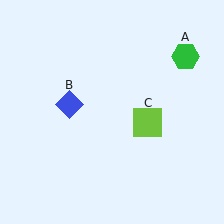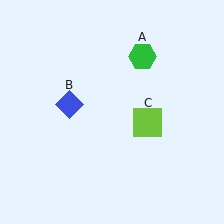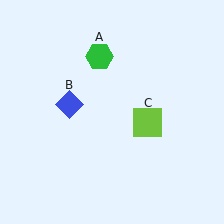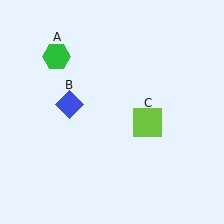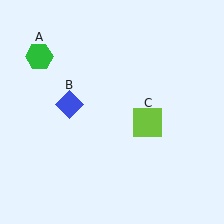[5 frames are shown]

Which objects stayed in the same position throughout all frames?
Blue diamond (object B) and lime square (object C) remained stationary.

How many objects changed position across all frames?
1 object changed position: green hexagon (object A).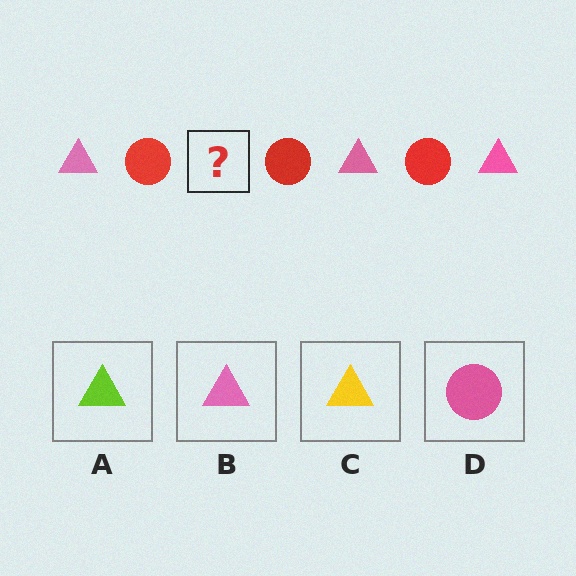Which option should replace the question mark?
Option B.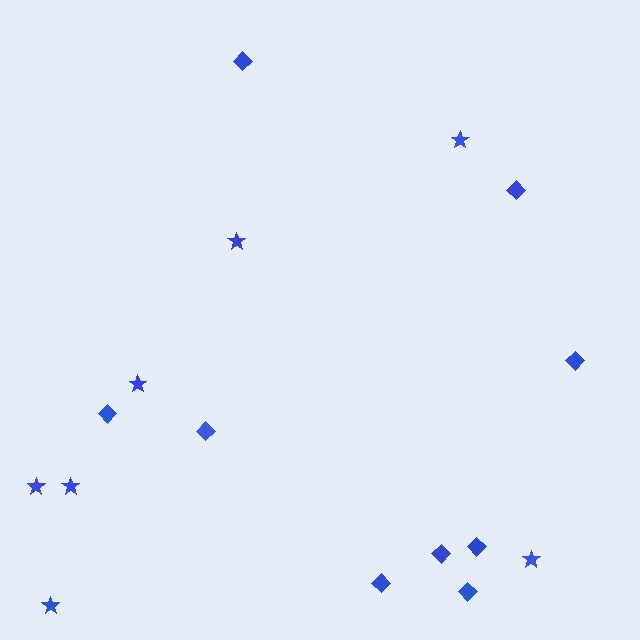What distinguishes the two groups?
There are 2 groups: one group of diamonds (9) and one group of stars (7).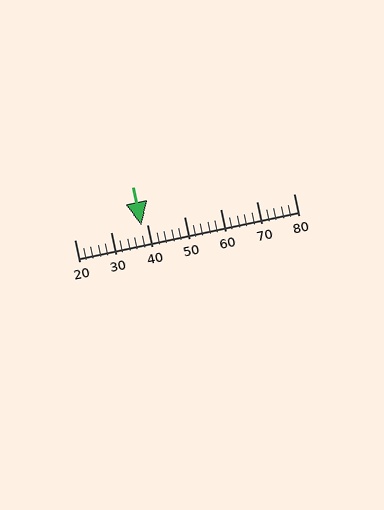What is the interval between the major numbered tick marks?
The major tick marks are spaced 10 units apart.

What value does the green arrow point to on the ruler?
The green arrow points to approximately 38.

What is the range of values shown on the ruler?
The ruler shows values from 20 to 80.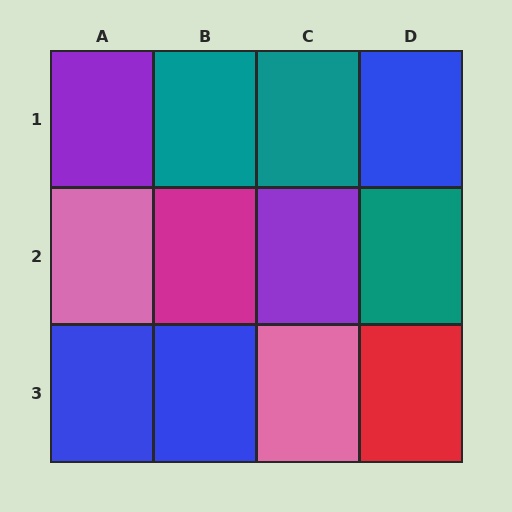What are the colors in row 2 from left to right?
Pink, magenta, purple, teal.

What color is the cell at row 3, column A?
Blue.